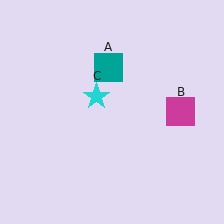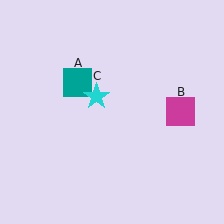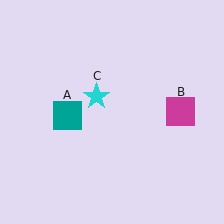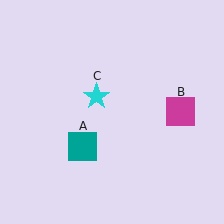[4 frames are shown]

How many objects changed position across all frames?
1 object changed position: teal square (object A).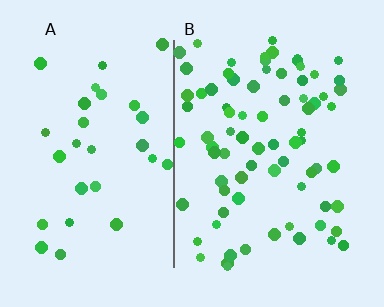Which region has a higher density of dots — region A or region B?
B (the right).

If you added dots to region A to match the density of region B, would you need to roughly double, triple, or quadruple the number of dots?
Approximately triple.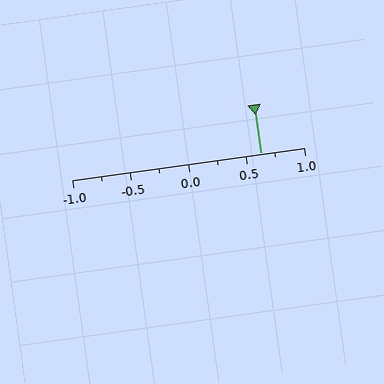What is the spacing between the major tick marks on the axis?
The major ticks are spaced 0.5 apart.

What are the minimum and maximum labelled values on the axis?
The axis runs from -1.0 to 1.0.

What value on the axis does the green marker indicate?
The marker indicates approximately 0.62.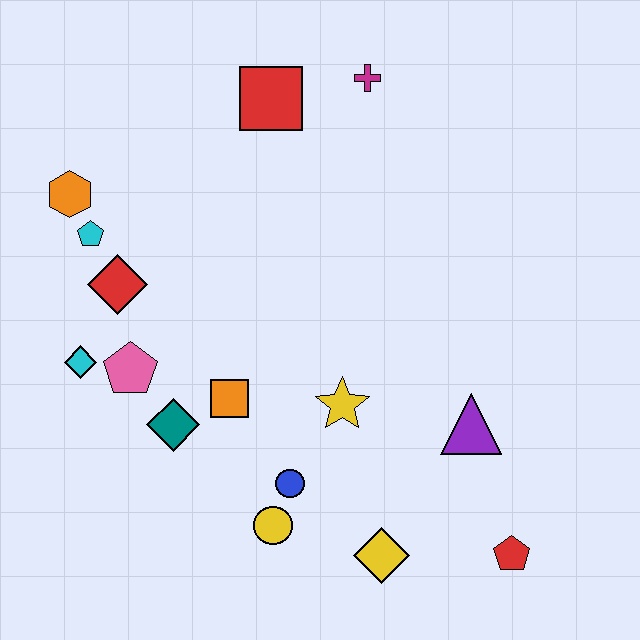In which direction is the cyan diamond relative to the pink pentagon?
The cyan diamond is to the left of the pink pentagon.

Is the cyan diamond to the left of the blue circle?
Yes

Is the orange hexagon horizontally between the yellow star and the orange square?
No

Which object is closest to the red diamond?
The cyan pentagon is closest to the red diamond.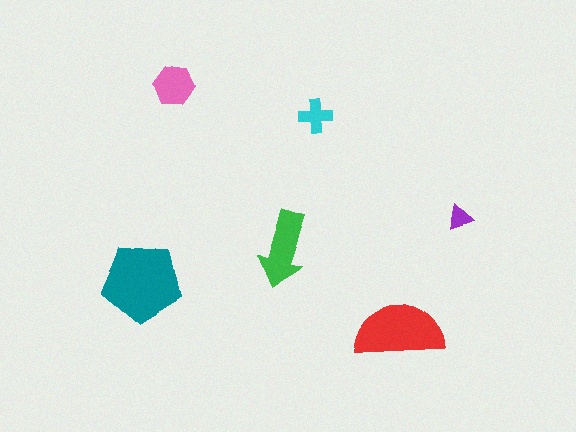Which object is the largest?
The teal pentagon.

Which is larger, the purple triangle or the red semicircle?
The red semicircle.